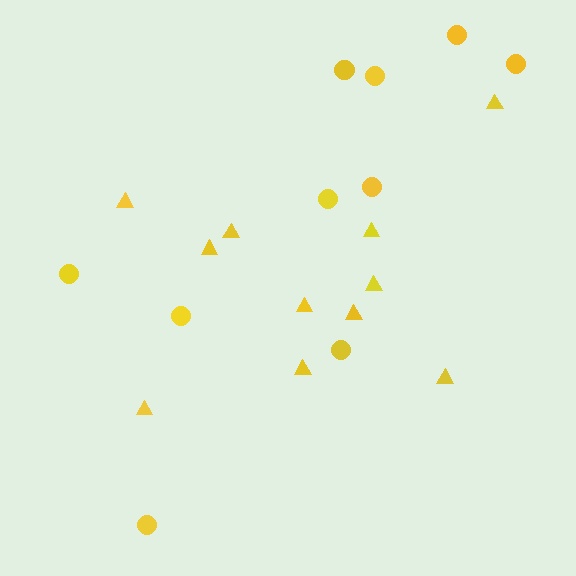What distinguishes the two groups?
There are 2 groups: one group of triangles (11) and one group of circles (10).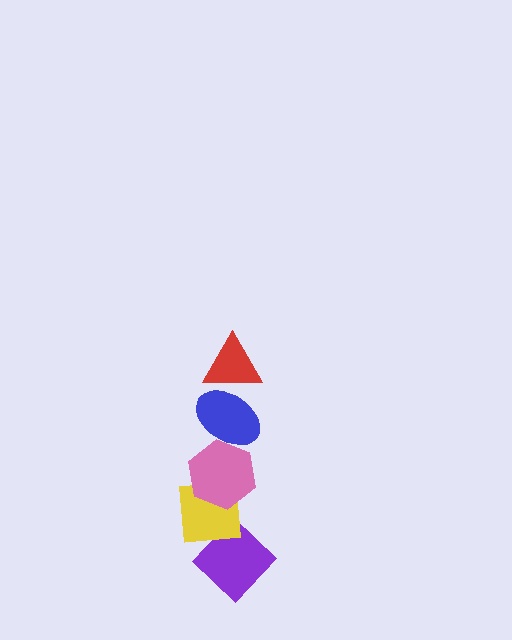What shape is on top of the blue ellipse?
The red triangle is on top of the blue ellipse.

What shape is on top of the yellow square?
The pink hexagon is on top of the yellow square.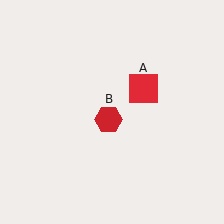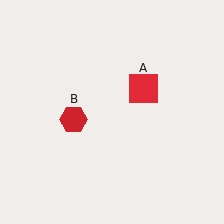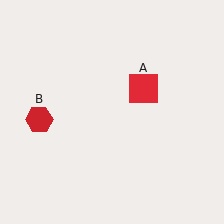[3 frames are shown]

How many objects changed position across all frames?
1 object changed position: red hexagon (object B).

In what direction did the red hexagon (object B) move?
The red hexagon (object B) moved left.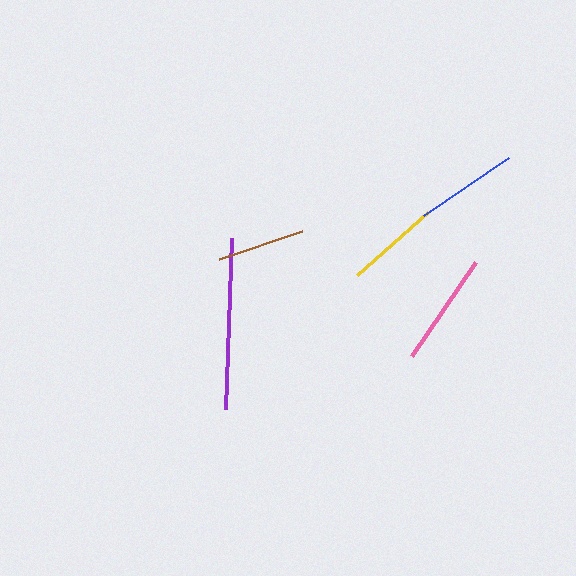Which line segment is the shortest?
The brown line is the shortest at approximately 87 pixels.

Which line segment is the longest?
The purple line is the longest at approximately 171 pixels.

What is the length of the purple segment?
The purple segment is approximately 171 pixels long.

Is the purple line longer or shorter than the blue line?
The purple line is longer than the blue line.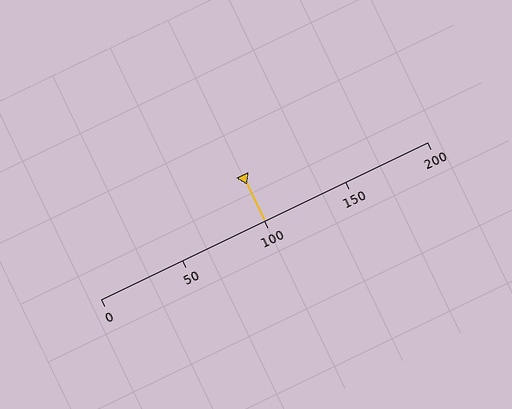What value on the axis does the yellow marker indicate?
The marker indicates approximately 100.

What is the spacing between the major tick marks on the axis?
The major ticks are spaced 50 apart.